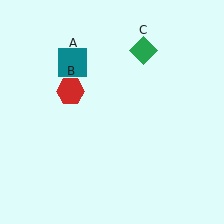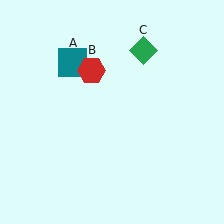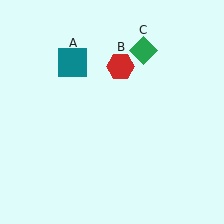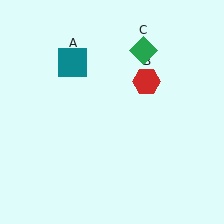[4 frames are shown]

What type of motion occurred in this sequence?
The red hexagon (object B) rotated clockwise around the center of the scene.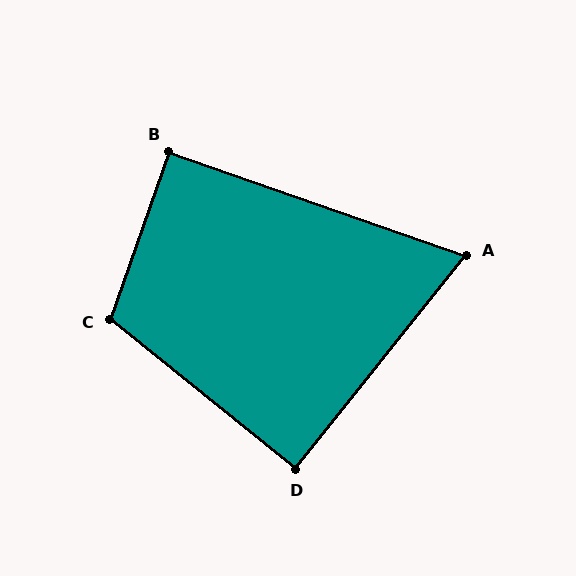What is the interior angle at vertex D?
Approximately 90 degrees (approximately right).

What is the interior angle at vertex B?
Approximately 90 degrees (approximately right).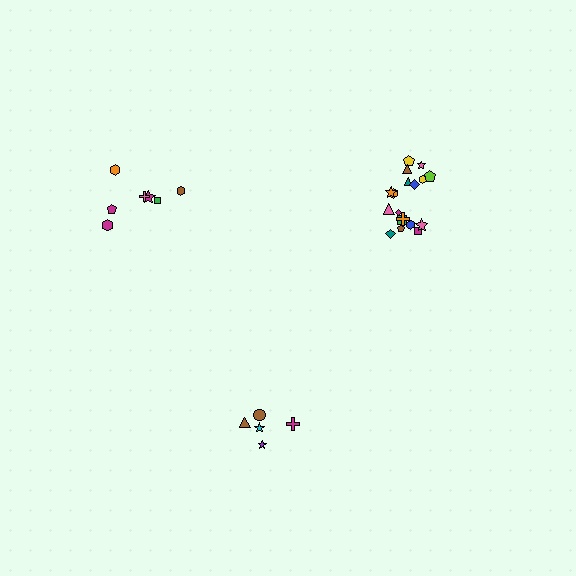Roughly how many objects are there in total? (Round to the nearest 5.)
Roughly 30 objects in total.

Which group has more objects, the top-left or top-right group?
The top-right group.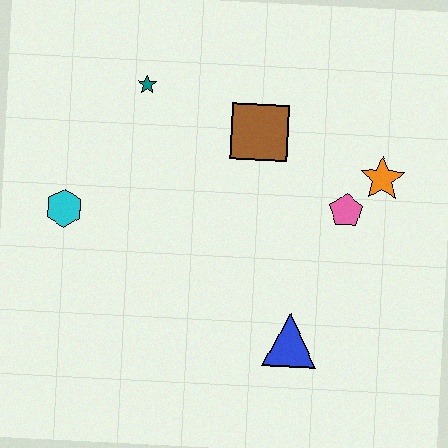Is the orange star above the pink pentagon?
Yes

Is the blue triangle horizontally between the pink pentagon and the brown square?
Yes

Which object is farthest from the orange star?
The cyan hexagon is farthest from the orange star.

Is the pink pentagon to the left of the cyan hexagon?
No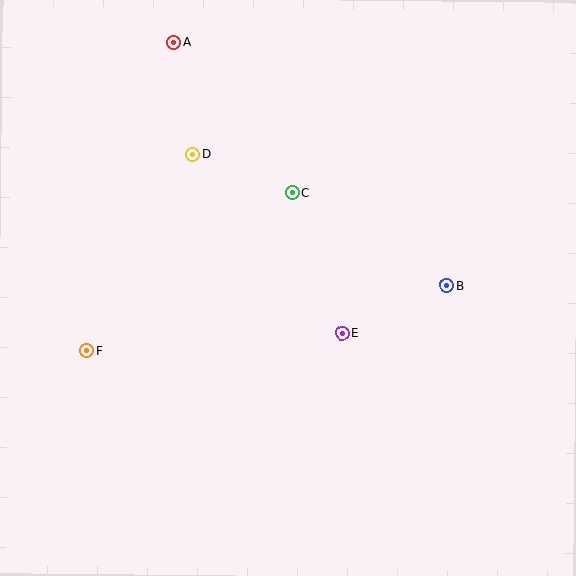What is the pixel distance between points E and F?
The distance between E and F is 255 pixels.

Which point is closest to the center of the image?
Point E at (342, 333) is closest to the center.